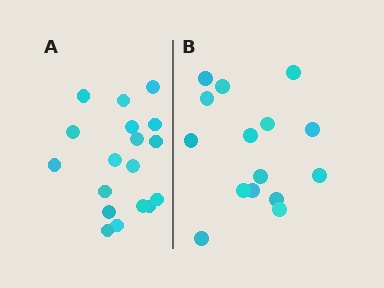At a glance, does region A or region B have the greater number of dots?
Region A (the left region) has more dots.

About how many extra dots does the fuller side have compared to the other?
Region A has just a few more — roughly 2 or 3 more dots than region B.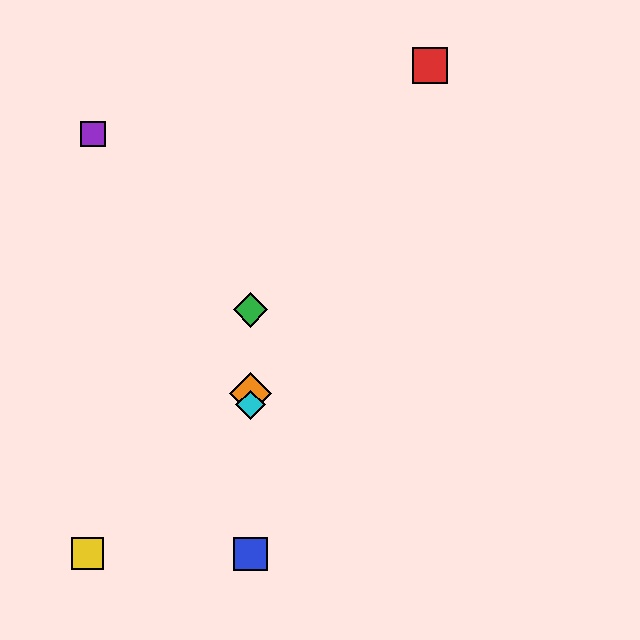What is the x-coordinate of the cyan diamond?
The cyan diamond is at x≈251.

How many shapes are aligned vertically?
4 shapes (the blue square, the green diamond, the orange diamond, the cyan diamond) are aligned vertically.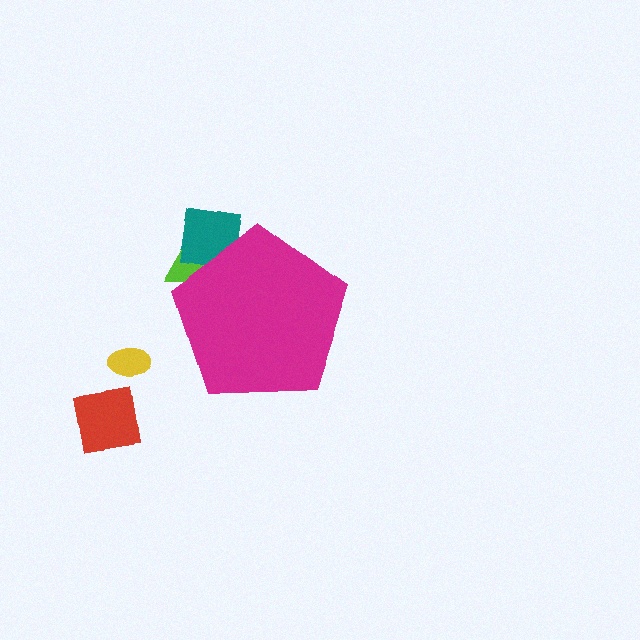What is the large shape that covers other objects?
A magenta pentagon.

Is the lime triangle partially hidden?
Yes, the lime triangle is partially hidden behind the magenta pentagon.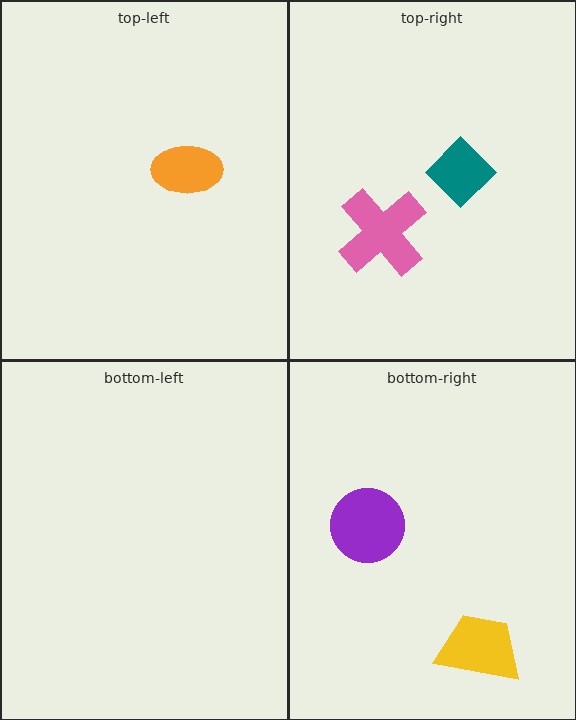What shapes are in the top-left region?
The orange ellipse.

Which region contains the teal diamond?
The top-right region.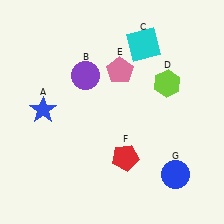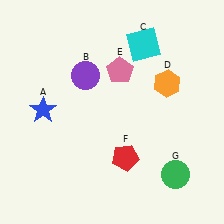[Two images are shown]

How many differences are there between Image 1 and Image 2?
There are 2 differences between the two images.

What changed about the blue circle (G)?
In Image 1, G is blue. In Image 2, it changed to green.